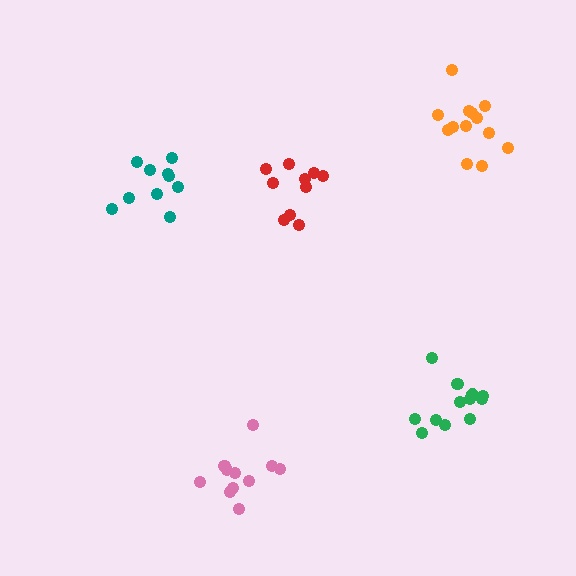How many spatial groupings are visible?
There are 5 spatial groupings.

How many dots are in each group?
Group 1: 12 dots, Group 2: 10 dots, Group 3: 10 dots, Group 4: 11 dots, Group 5: 13 dots (56 total).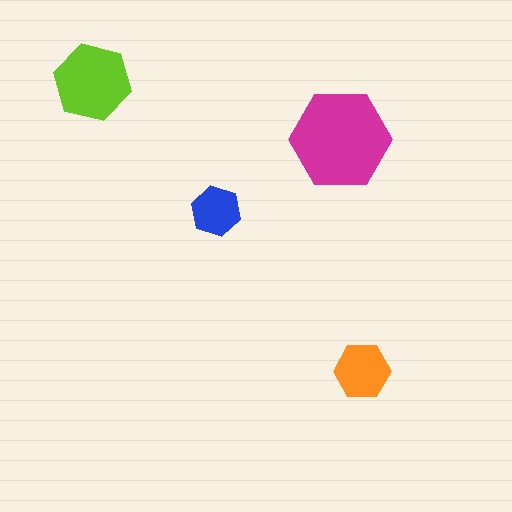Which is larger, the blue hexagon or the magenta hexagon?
The magenta one.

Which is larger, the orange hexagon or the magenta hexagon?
The magenta one.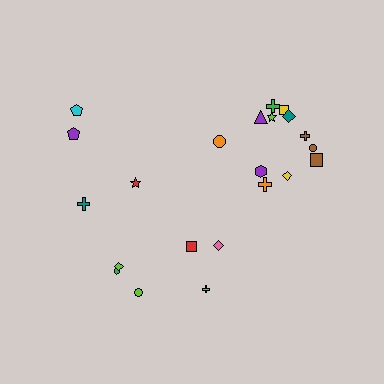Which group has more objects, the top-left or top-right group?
The top-right group.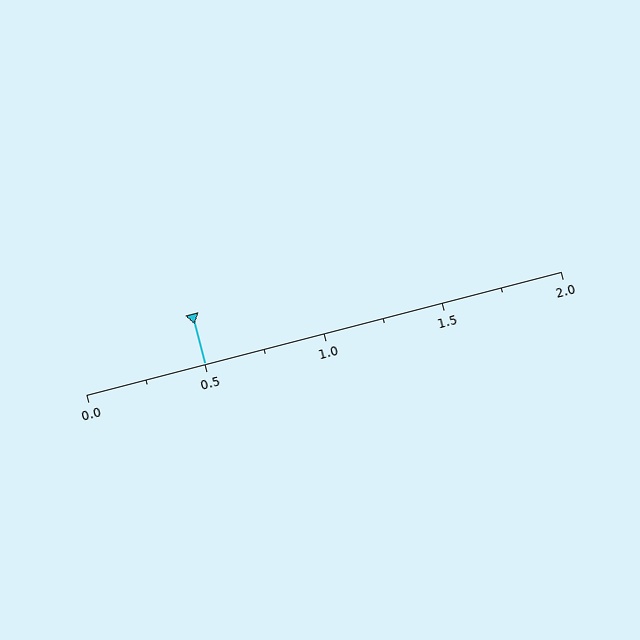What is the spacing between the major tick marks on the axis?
The major ticks are spaced 0.5 apart.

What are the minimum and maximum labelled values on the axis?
The axis runs from 0.0 to 2.0.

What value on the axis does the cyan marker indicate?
The marker indicates approximately 0.5.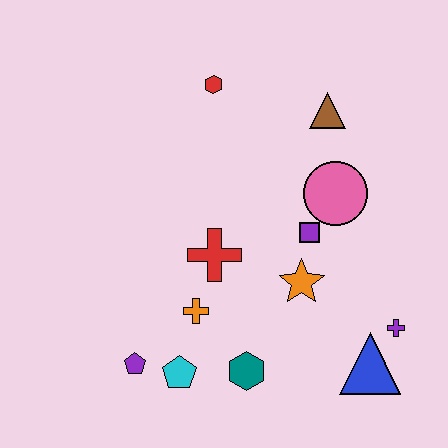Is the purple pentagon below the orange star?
Yes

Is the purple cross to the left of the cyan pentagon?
No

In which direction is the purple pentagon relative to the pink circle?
The purple pentagon is to the left of the pink circle.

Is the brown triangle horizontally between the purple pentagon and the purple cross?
Yes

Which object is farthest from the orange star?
The red hexagon is farthest from the orange star.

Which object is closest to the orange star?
The purple square is closest to the orange star.